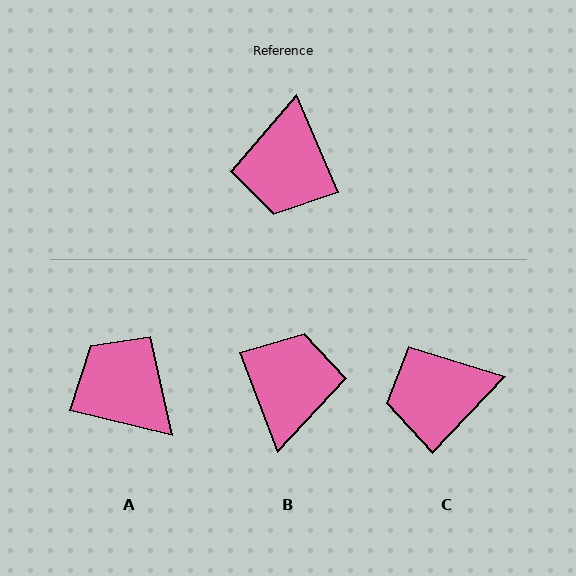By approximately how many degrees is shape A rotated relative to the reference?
Approximately 127 degrees clockwise.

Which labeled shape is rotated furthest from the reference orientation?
B, about 177 degrees away.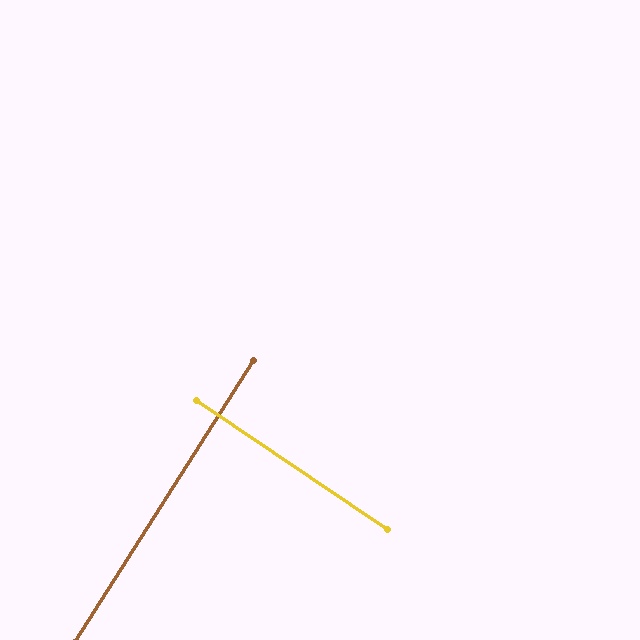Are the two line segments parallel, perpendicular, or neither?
Perpendicular — they meet at approximately 88°.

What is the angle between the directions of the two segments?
Approximately 88 degrees.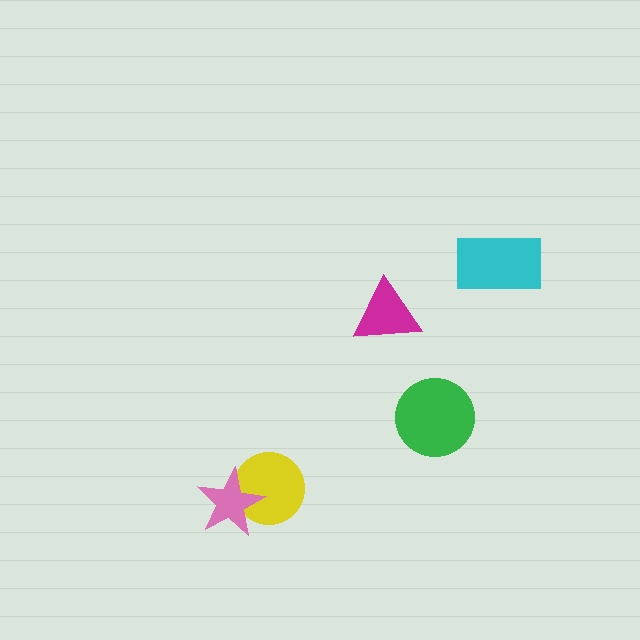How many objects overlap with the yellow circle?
1 object overlaps with the yellow circle.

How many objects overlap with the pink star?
1 object overlaps with the pink star.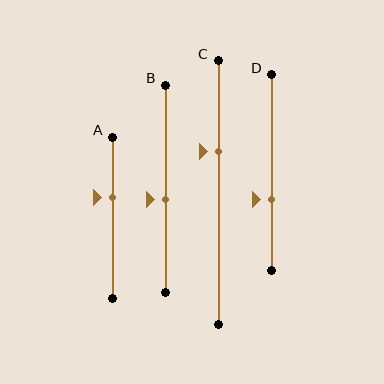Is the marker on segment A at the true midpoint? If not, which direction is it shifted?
No, the marker on segment A is shifted upward by about 13% of the segment length.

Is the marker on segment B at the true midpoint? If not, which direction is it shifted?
No, the marker on segment B is shifted downward by about 5% of the segment length.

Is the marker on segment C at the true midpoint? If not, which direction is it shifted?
No, the marker on segment C is shifted upward by about 15% of the segment length.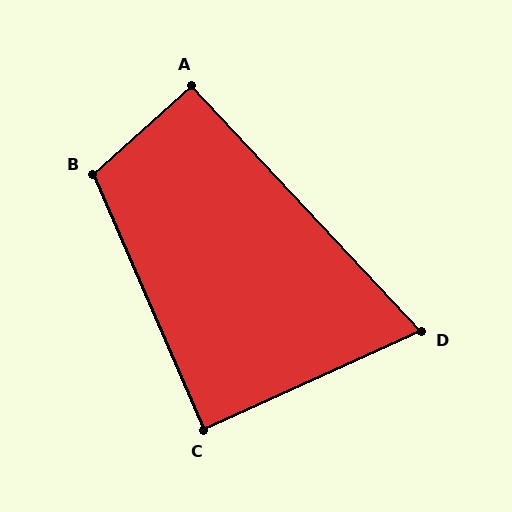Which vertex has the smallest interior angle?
D, at approximately 71 degrees.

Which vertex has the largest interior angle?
B, at approximately 109 degrees.